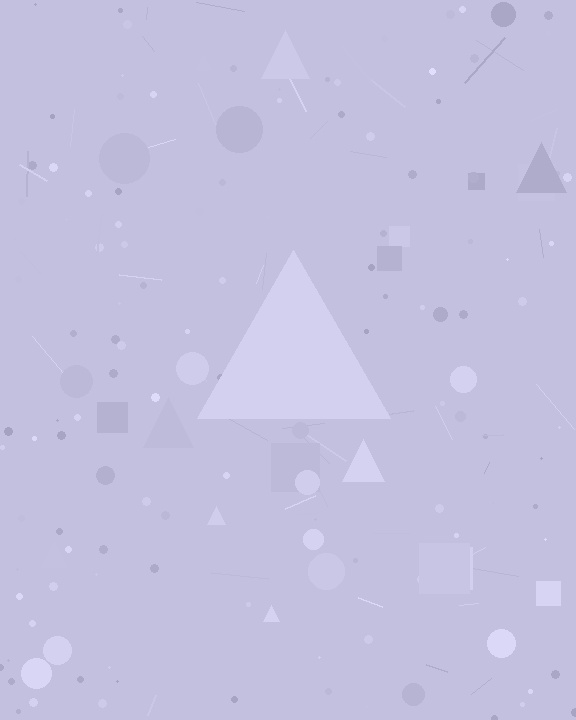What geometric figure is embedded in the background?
A triangle is embedded in the background.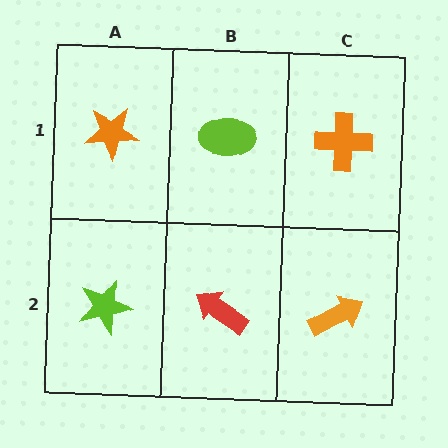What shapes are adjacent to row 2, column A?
An orange star (row 1, column A), a red arrow (row 2, column B).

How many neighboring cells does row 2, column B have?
3.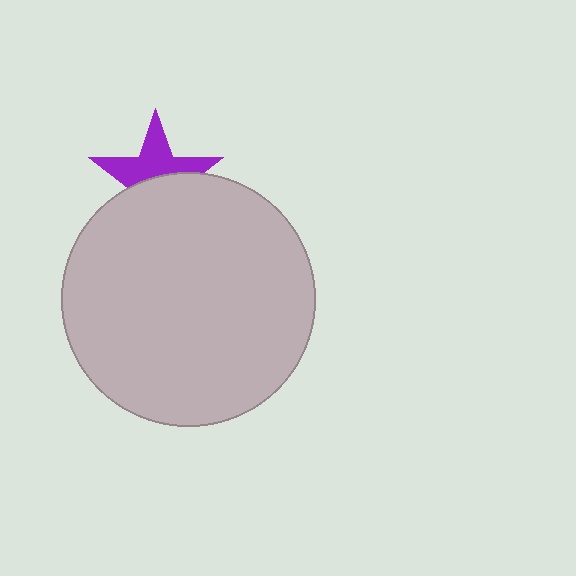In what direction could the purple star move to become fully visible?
The purple star could move up. That would shift it out from behind the light gray circle entirely.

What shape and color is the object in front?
The object in front is a light gray circle.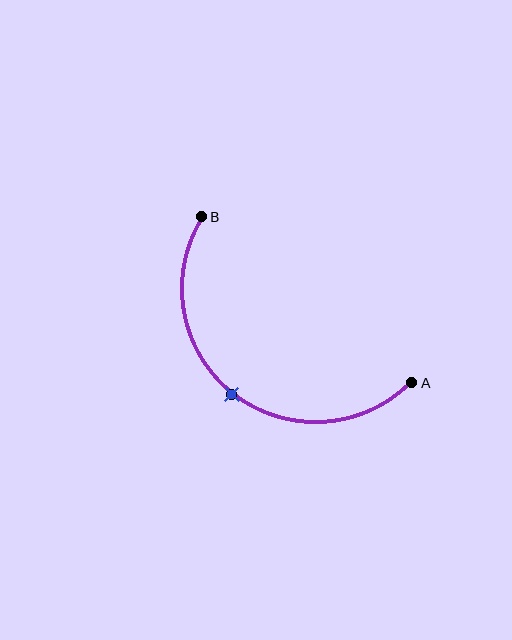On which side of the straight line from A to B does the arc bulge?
The arc bulges below and to the left of the straight line connecting A and B.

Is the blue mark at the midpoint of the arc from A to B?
Yes. The blue mark lies on the arc at equal arc-length from both A and B — it is the arc midpoint.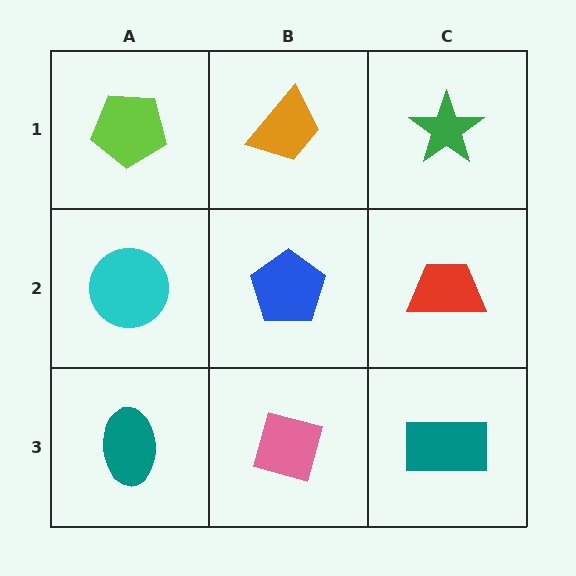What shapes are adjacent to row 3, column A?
A cyan circle (row 2, column A), a pink diamond (row 3, column B).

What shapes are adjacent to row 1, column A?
A cyan circle (row 2, column A), an orange trapezoid (row 1, column B).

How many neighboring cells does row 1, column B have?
3.